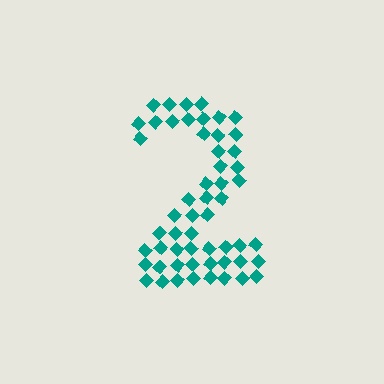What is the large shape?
The large shape is the digit 2.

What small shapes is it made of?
It is made of small diamonds.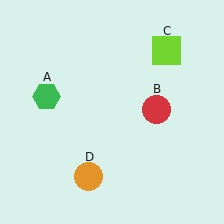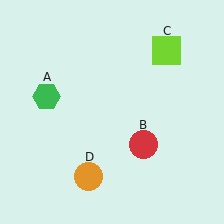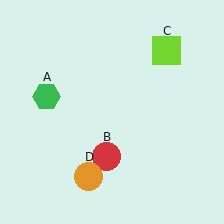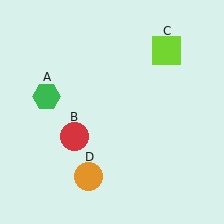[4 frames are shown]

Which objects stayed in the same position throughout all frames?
Green hexagon (object A) and lime square (object C) and orange circle (object D) remained stationary.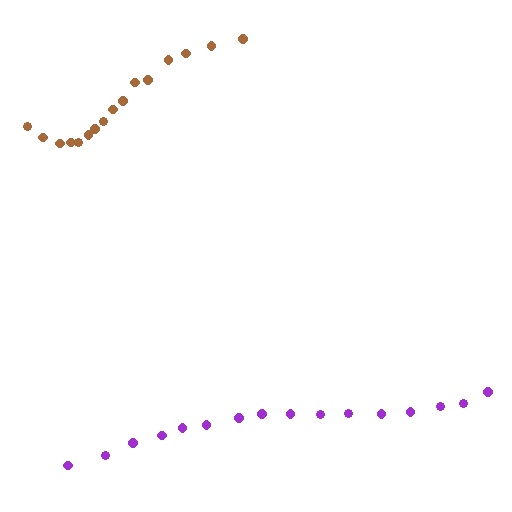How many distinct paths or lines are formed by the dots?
There are 2 distinct paths.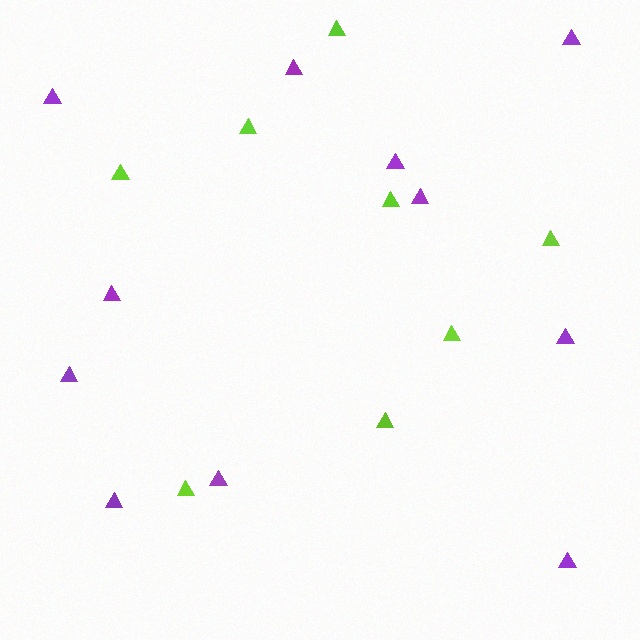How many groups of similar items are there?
There are 2 groups: one group of lime triangles (8) and one group of purple triangles (11).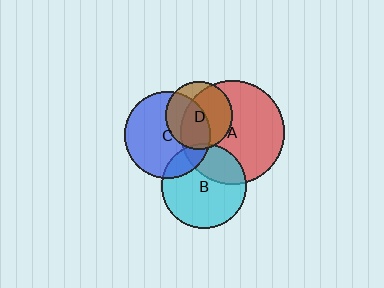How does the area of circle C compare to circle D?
Approximately 1.6 times.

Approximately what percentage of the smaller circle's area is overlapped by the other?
Approximately 30%.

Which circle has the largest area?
Circle A (red).